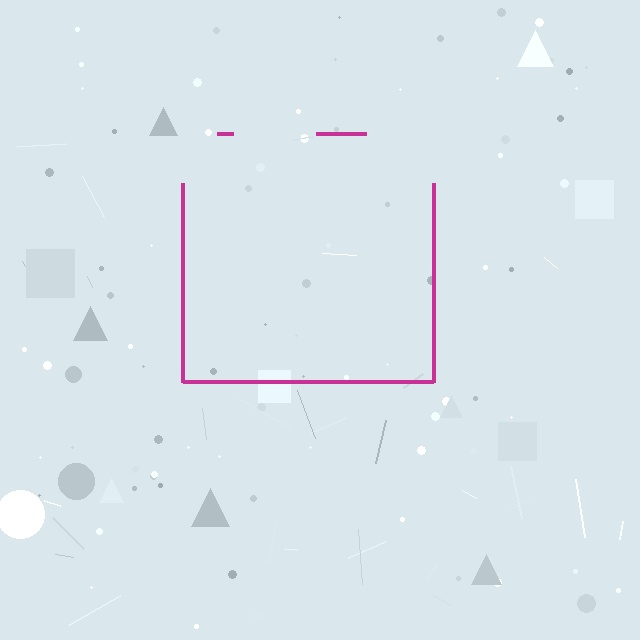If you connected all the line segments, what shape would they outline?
They would outline a square.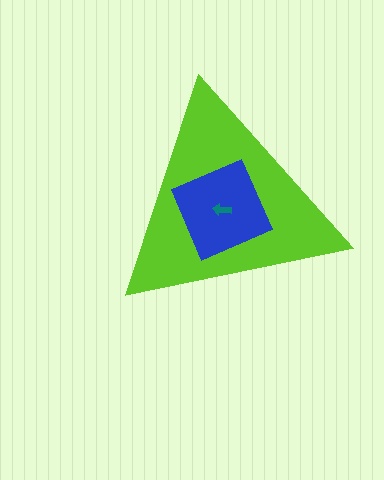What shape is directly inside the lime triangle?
The blue square.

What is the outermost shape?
The lime triangle.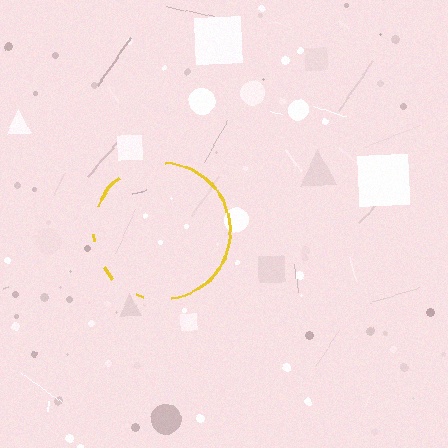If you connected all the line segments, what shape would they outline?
They would outline a circle.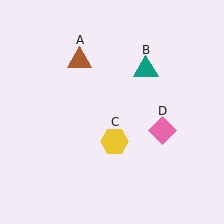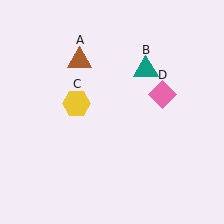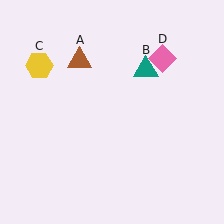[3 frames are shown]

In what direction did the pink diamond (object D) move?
The pink diamond (object D) moved up.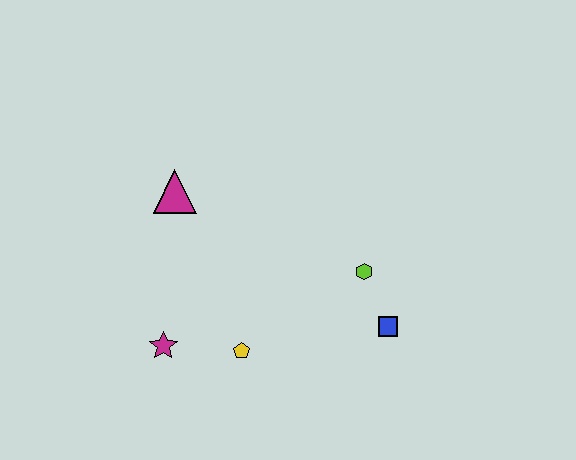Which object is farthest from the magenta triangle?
The blue square is farthest from the magenta triangle.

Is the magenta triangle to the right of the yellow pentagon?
No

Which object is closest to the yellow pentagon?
The magenta star is closest to the yellow pentagon.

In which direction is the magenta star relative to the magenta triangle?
The magenta star is below the magenta triangle.